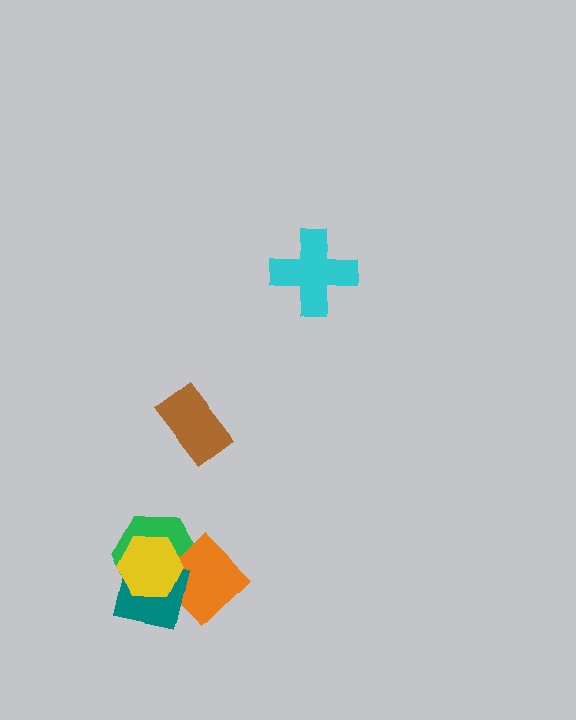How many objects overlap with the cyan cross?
0 objects overlap with the cyan cross.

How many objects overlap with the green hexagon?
3 objects overlap with the green hexagon.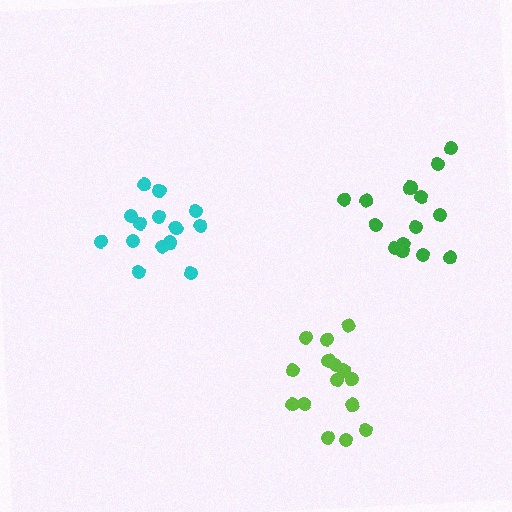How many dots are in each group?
Group 1: 14 dots, Group 2: 15 dots, Group 3: 14 dots (43 total).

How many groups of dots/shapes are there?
There are 3 groups.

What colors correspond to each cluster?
The clusters are colored: cyan, lime, green.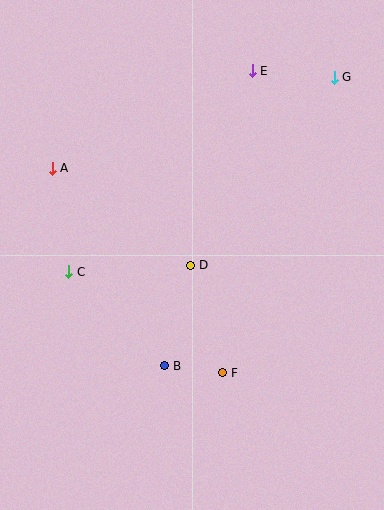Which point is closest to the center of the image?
Point D at (191, 265) is closest to the center.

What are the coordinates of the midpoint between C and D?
The midpoint between C and D is at (130, 268).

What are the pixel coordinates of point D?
Point D is at (191, 265).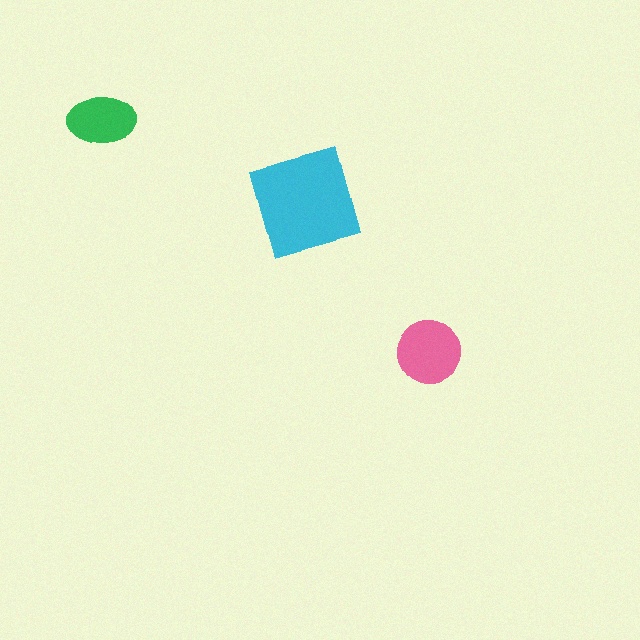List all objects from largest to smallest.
The cyan diamond, the pink circle, the green ellipse.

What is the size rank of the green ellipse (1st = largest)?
3rd.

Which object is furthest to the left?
The green ellipse is leftmost.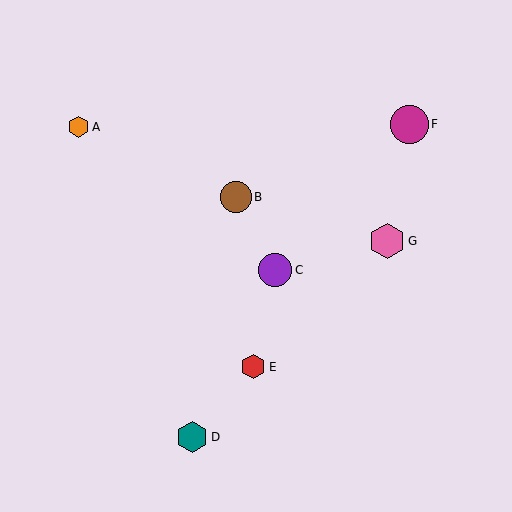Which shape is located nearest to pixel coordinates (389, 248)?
The pink hexagon (labeled G) at (387, 241) is nearest to that location.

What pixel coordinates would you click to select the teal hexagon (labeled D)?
Click at (192, 437) to select the teal hexagon D.